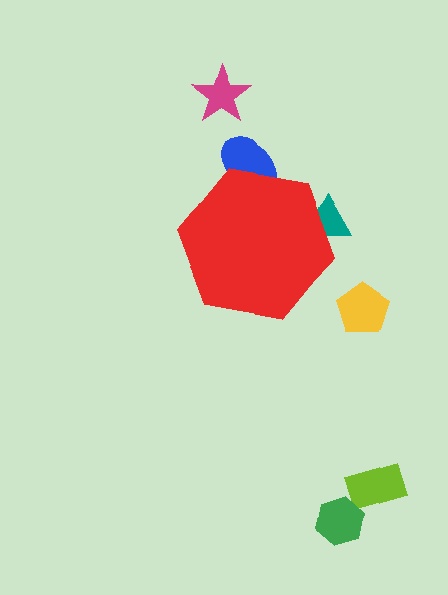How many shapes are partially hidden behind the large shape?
2 shapes are partially hidden.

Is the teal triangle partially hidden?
Yes, the teal triangle is partially hidden behind the red hexagon.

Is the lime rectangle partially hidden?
No, the lime rectangle is fully visible.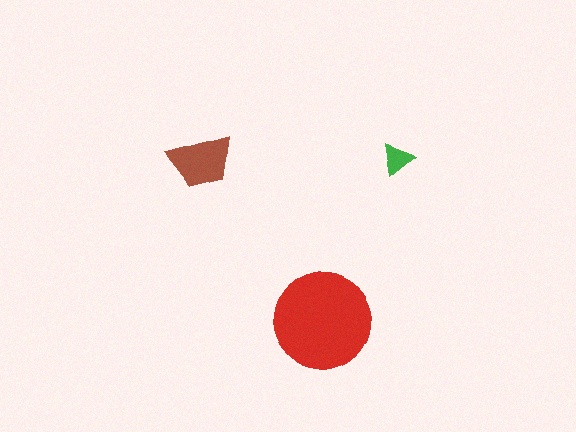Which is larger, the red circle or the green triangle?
The red circle.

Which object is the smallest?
The green triangle.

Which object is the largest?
The red circle.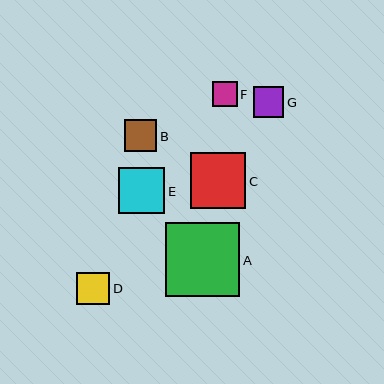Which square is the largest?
Square A is the largest with a size of approximately 74 pixels.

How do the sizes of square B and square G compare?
Square B and square G are approximately the same size.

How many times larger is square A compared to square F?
Square A is approximately 2.9 times the size of square F.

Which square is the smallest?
Square F is the smallest with a size of approximately 25 pixels.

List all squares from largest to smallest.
From largest to smallest: A, C, E, D, B, G, F.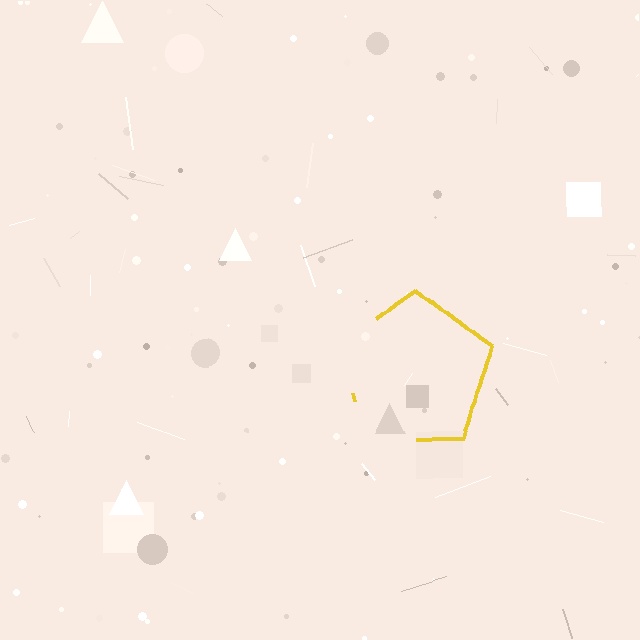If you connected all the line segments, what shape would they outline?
They would outline a pentagon.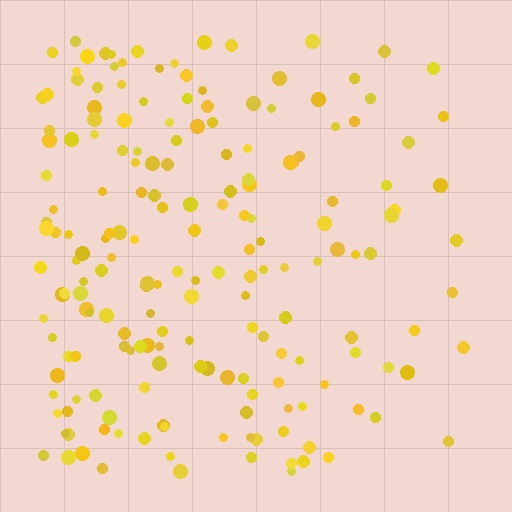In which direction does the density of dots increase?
From right to left, with the left side densest.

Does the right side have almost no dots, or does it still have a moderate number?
Still a moderate number, just noticeably fewer than the left.